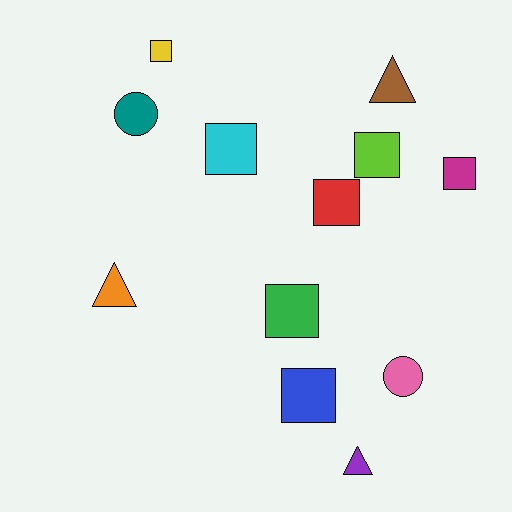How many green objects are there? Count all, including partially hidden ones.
There is 1 green object.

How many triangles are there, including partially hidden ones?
There are 3 triangles.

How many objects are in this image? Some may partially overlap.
There are 12 objects.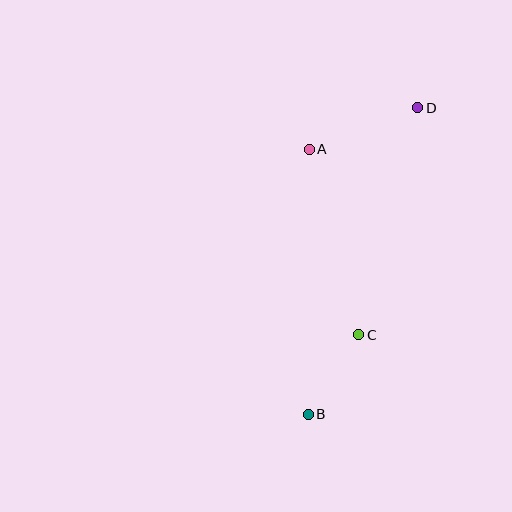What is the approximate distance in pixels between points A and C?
The distance between A and C is approximately 192 pixels.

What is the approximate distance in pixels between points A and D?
The distance between A and D is approximately 117 pixels.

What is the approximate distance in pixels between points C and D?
The distance between C and D is approximately 235 pixels.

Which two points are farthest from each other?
Points B and D are farthest from each other.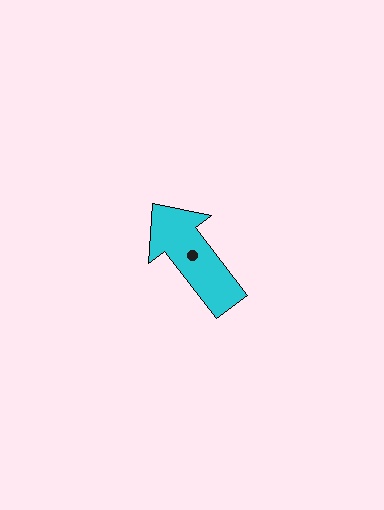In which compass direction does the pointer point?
Northwest.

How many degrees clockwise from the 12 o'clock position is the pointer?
Approximately 323 degrees.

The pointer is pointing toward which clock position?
Roughly 11 o'clock.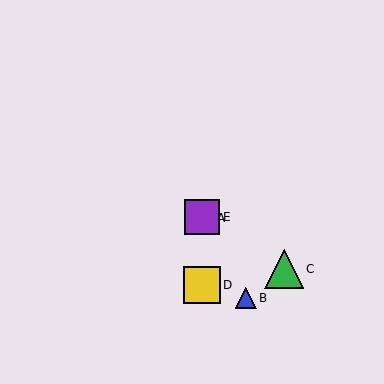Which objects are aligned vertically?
Objects A, D, E are aligned vertically.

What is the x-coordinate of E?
Object E is at x≈202.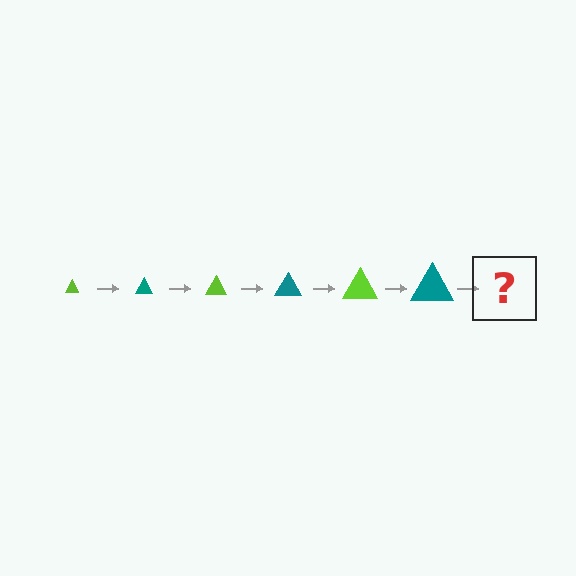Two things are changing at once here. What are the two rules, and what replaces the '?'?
The two rules are that the triangle grows larger each step and the color cycles through lime and teal. The '?' should be a lime triangle, larger than the previous one.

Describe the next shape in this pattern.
It should be a lime triangle, larger than the previous one.